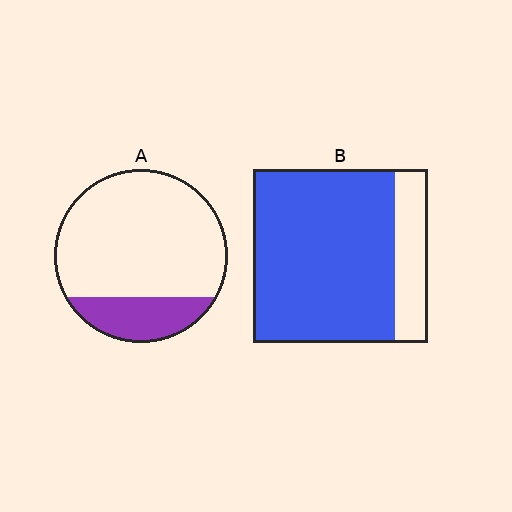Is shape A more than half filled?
No.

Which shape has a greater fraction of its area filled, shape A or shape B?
Shape B.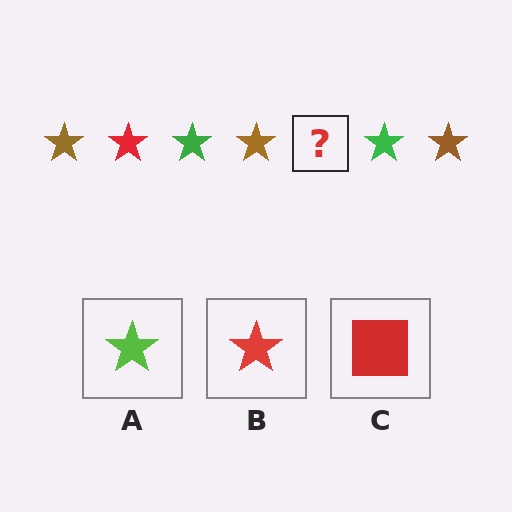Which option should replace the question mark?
Option B.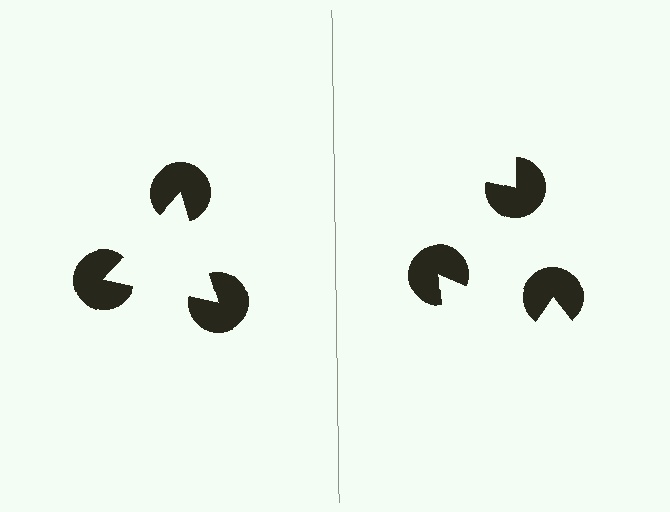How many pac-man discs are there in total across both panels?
6 — 3 on each side.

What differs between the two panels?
The pac-man discs are positioned identically on both sides; only the wedge orientations differ. On the left they align to a triangle; on the right they are misaligned.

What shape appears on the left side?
An illusory triangle.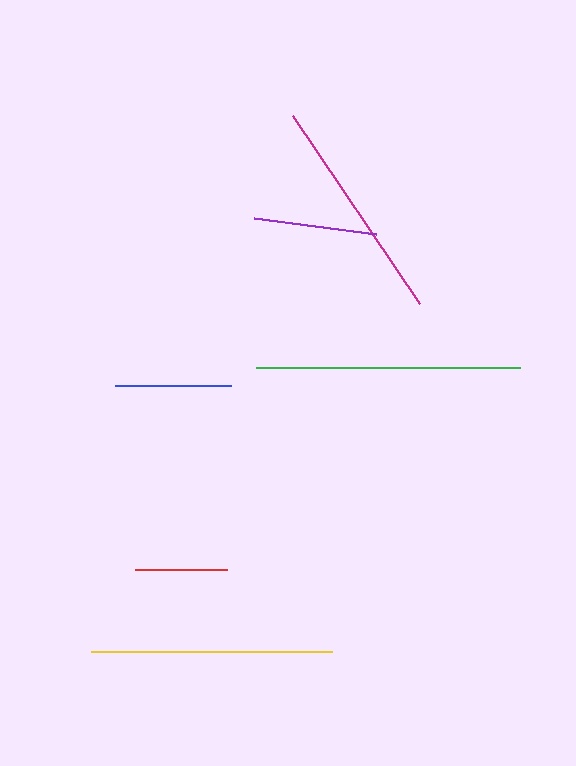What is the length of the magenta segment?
The magenta segment is approximately 227 pixels long.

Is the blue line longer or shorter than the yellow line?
The yellow line is longer than the blue line.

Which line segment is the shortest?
The red line is the shortest at approximately 92 pixels.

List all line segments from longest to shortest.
From longest to shortest: green, yellow, magenta, purple, blue, red.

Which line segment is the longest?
The green line is the longest at approximately 264 pixels.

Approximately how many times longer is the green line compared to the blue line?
The green line is approximately 2.3 times the length of the blue line.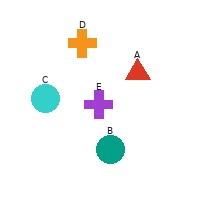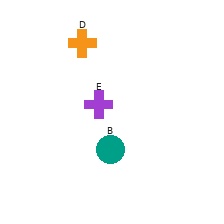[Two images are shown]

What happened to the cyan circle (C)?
The cyan circle (C) was removed in Image 2. It was in the top-left area of Image 1.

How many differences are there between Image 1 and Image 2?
There are 2 differences between the two images.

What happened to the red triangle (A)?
The red triangle (A) was removed in Image 2. It was in the top-right area of Image 1.